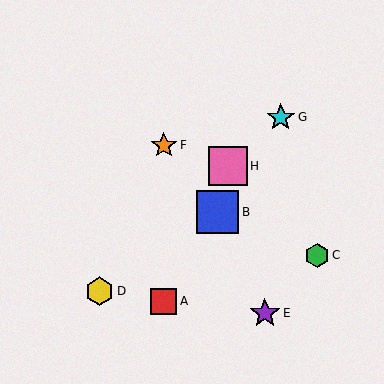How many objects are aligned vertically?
2 objects (A, F) are aligned vertically.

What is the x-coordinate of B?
Object B is at x≈217.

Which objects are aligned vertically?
Objects A, F are aligned vertically.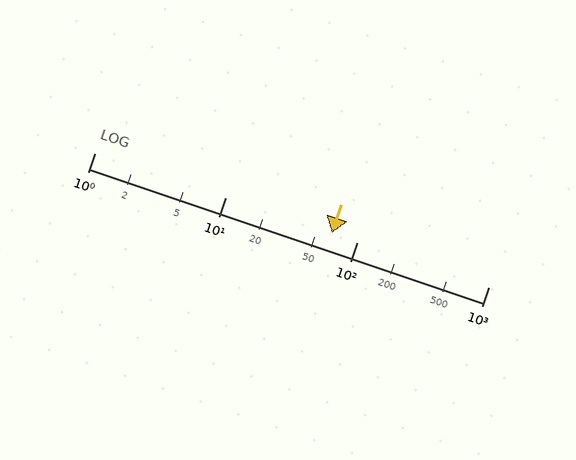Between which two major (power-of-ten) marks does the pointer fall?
The pointer is between 10 and 100.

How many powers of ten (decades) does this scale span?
The scale spans 3 decades, from 1 to 1000.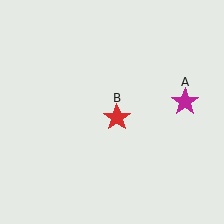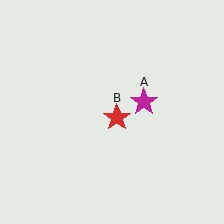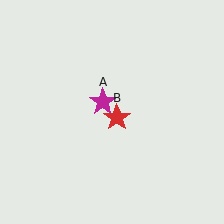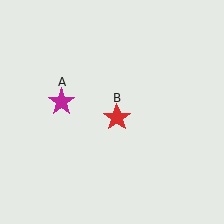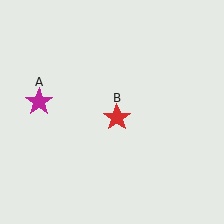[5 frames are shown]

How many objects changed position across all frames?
1 object changed position: magenta star (object A).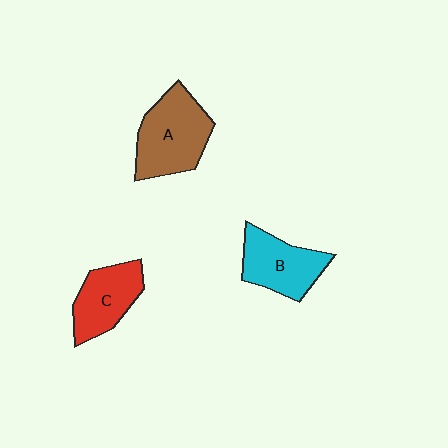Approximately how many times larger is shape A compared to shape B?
Approximately 1.3 times.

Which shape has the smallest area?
Shape C (red).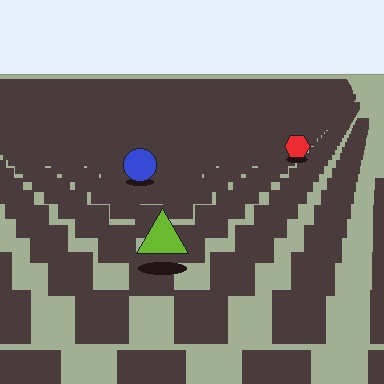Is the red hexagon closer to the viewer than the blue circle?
No. The blue circle is closer — you can tell from the texture gradient: the ground texture is coarser near it.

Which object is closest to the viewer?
The lime triangle is closest. The texture marks near it are larger and more spread out.